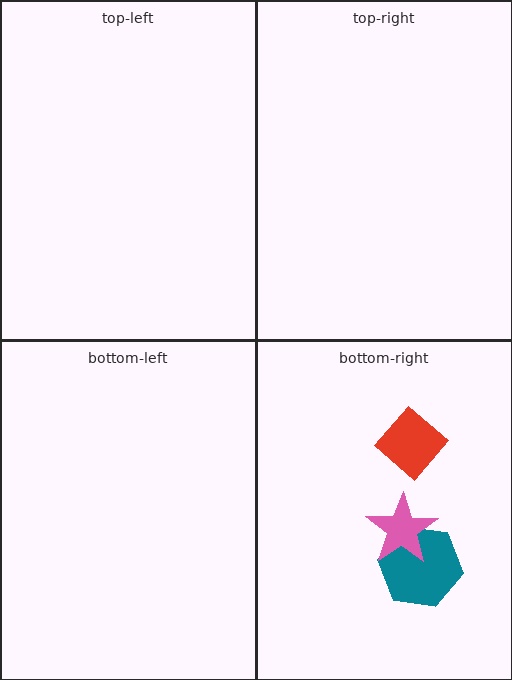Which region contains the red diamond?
The bottom-right region.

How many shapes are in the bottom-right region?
3.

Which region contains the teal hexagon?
The bottom-right region.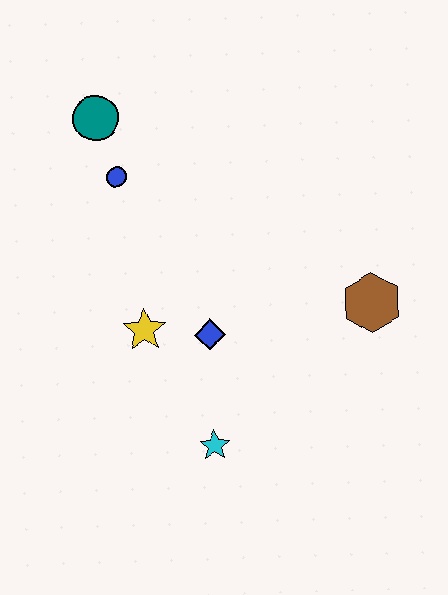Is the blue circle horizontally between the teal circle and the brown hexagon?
Yes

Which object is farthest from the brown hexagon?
The teal circle is farthest from the brown hexagon.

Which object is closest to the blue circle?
The teal circle is closest to the blue circle.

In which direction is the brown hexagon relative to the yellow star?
The brown hexagon is to the right of the yellow star.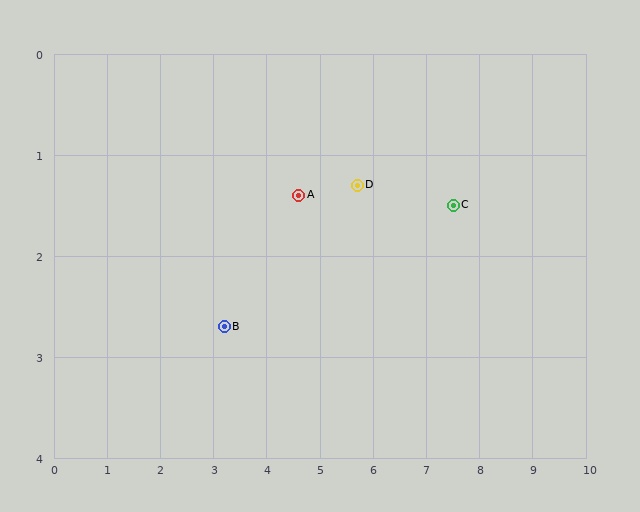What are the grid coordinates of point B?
Point B is at approximately (3.2, 2.7).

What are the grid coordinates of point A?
Point A is at approximately (4.6, 1.4).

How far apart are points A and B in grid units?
Points A and B are about 1.9 grid units apart.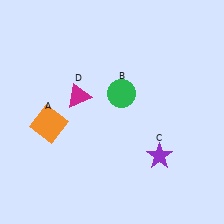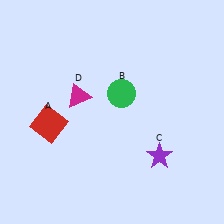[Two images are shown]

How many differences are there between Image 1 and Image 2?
There is 1 difference between the two images.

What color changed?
The square (A) changed from orange in Image 1 to red in Image 2.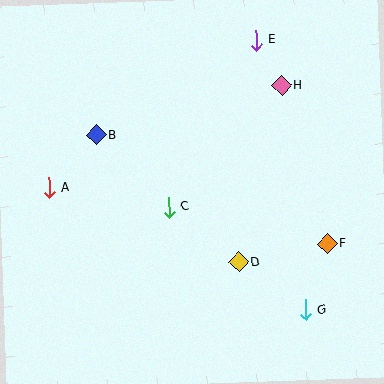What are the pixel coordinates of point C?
Point C is at (169, 207).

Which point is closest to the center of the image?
Point C at (169, 207) is closest to the center.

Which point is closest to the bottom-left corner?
Point A is closest to the bottom-left corner.